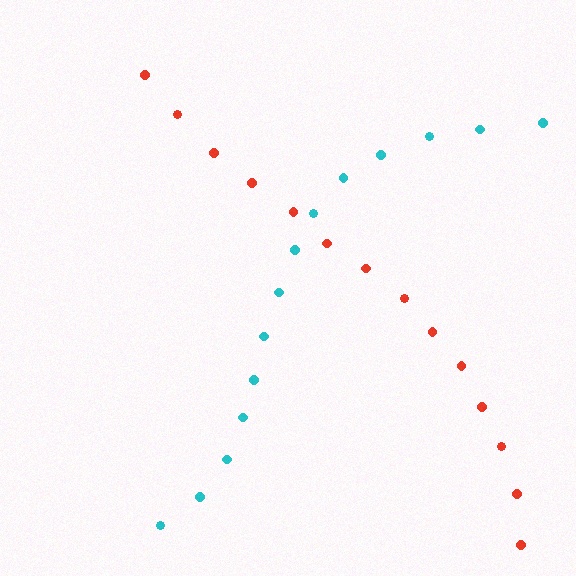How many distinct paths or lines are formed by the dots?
There are 2 distinct paths.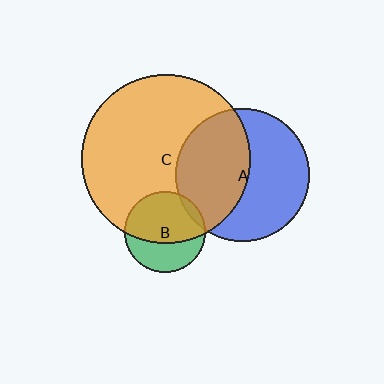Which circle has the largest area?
Circle C (orange).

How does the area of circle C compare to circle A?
Approximately 1.6 times.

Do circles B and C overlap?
Yes.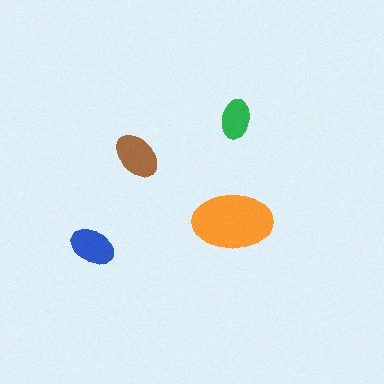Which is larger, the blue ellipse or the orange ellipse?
The orange one.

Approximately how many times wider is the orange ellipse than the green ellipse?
About 2 times wider.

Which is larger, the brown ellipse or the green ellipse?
The brown one.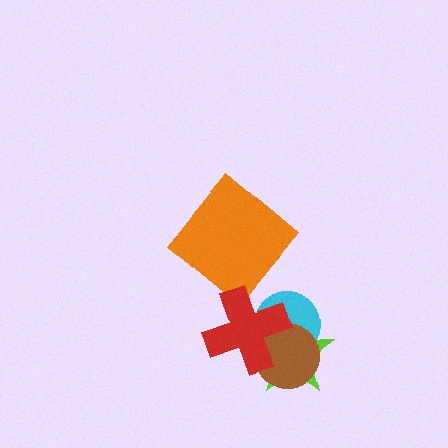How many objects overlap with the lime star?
3 objects overlap with the lime star.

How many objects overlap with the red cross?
3 objects overlap with the red cross.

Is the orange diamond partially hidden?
No, no other shape covers it.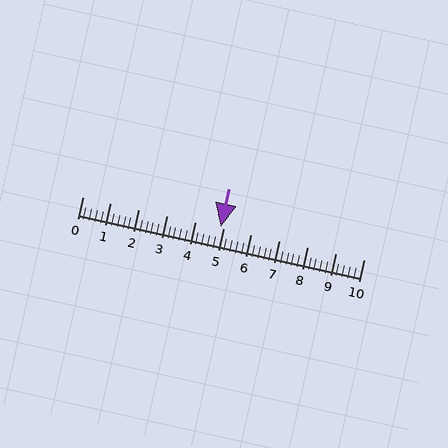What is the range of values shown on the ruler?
The ruler shows values from 0 to 10.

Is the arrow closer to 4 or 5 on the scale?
The arrow is closer to 5.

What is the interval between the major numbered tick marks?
The major tick marks are spaced 1 units apart.